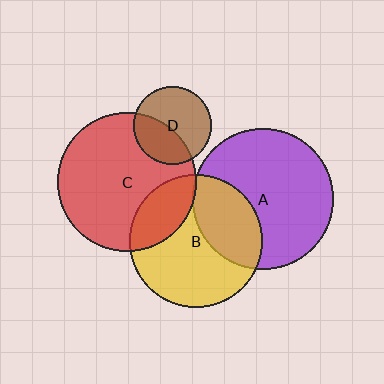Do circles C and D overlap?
Yes.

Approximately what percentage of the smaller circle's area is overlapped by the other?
Approximately 40%.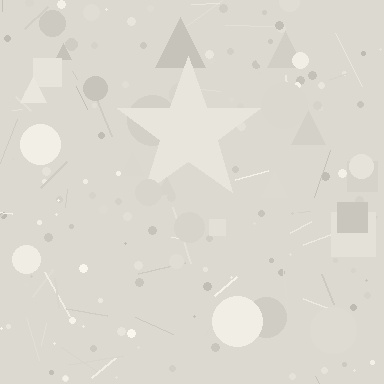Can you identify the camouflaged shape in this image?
The camouflaged shape is a star.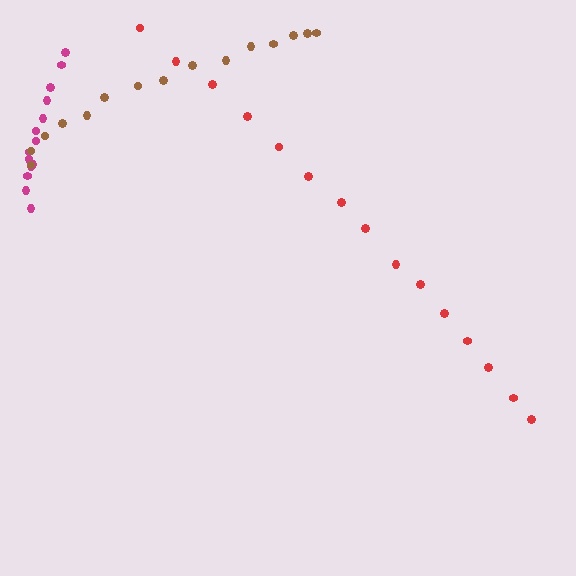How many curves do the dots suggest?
There are 3 distinct paths.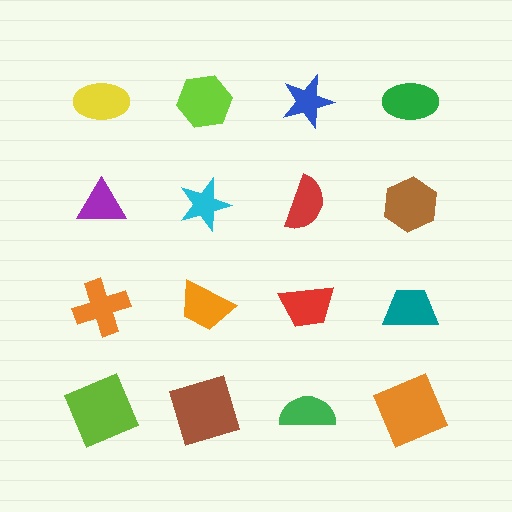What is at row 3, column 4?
A teal trapezoid.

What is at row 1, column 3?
A blue star.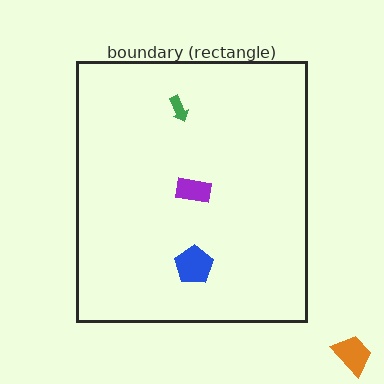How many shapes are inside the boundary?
3 inside, 1 outside.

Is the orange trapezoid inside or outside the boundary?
Outside.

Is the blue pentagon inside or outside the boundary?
Inside.